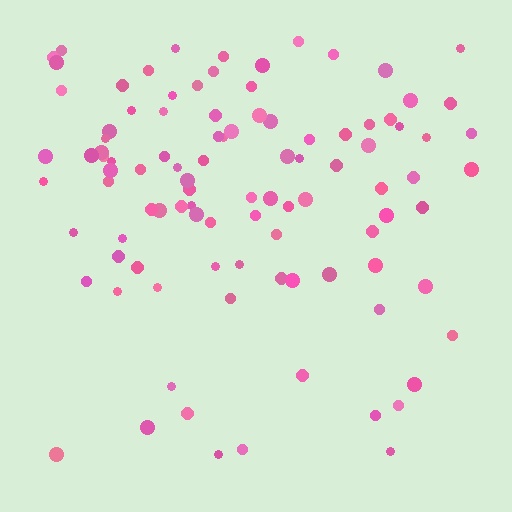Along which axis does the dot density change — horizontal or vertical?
Vertical.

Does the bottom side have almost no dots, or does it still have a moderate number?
Still a moderate number, just noticeably fewer than the top.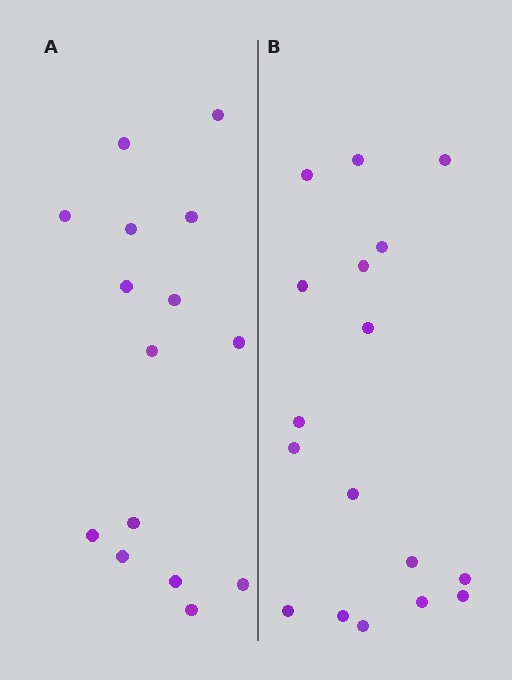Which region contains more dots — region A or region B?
Region B (the right region) has more dots.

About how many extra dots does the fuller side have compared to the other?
Region B has just a few more — roughly 2 or 3 more dots than region A.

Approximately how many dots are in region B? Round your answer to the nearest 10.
About 20 dots. (The exact count is 17, which rounds to 20.)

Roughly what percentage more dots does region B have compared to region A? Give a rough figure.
About 15% more.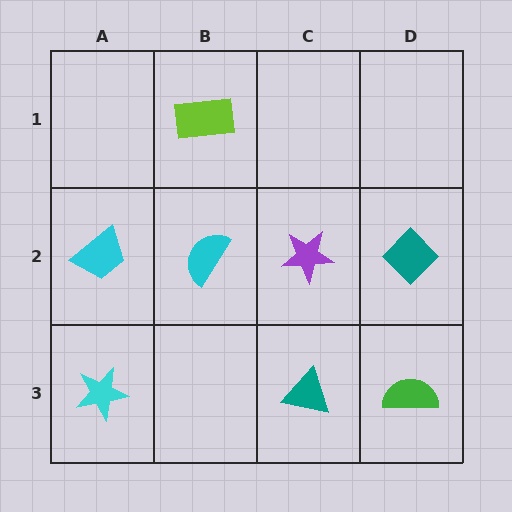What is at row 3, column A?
A cyan star.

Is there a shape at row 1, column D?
No, that cell is empty.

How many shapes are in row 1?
1 shape.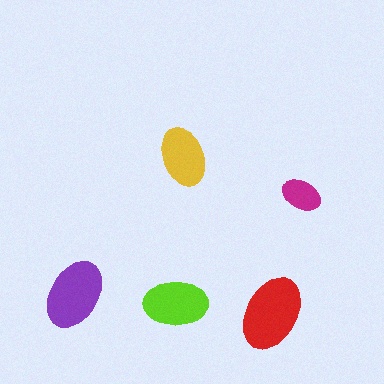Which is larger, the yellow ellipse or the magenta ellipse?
The yellow one.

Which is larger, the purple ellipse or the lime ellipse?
The purple one.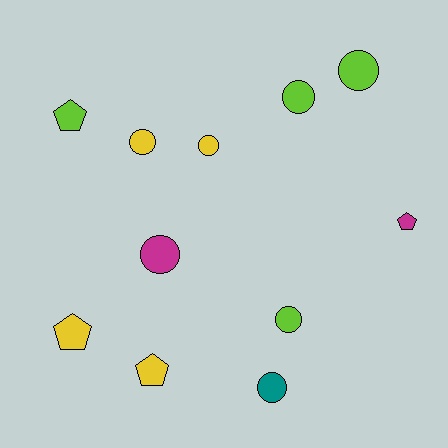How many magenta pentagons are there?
There is 1 magenta pentagon.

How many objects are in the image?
There are 11 objects.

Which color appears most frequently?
Yellow, with 4 objects.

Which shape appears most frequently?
Circle, with 7 objects.